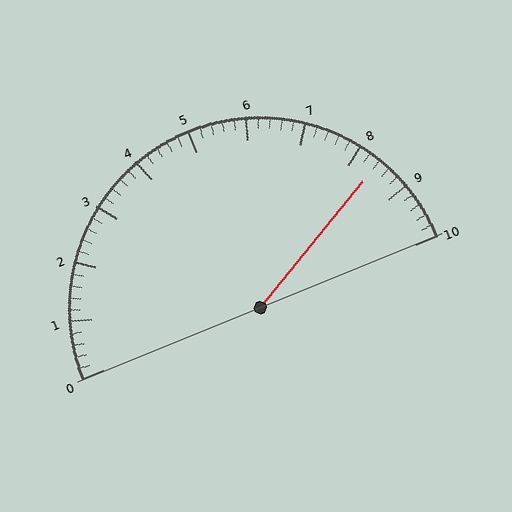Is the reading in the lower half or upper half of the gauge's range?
The reading is in the upper half of the range (0 to 10).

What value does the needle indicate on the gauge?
The needle indicates approximately 8.4.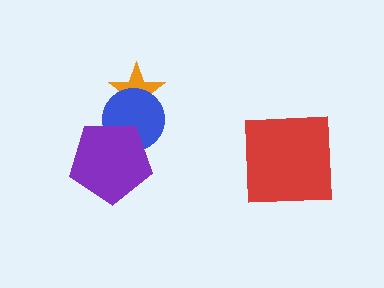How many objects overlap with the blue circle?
2 objects overlap with the blue circle.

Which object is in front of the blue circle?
The purple pentagon is in front of the blue circle.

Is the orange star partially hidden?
Yes, it is partially covered by another shape.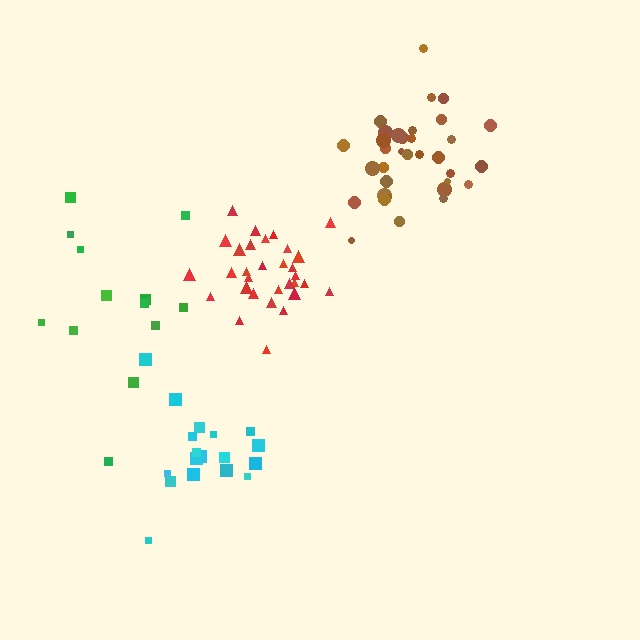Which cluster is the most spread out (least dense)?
Green.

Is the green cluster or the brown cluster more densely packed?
Brown.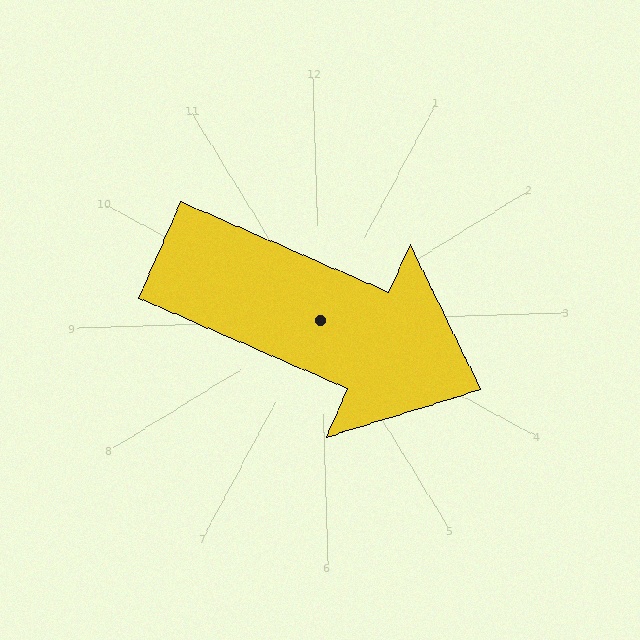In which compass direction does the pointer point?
Southeast.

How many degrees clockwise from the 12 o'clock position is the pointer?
Approximately 115 degrees.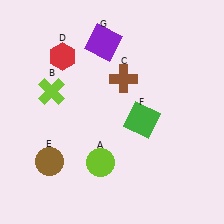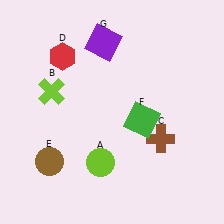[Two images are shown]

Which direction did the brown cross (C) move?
The brown cross (C) moved down.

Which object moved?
The brown cross (C) moved down.